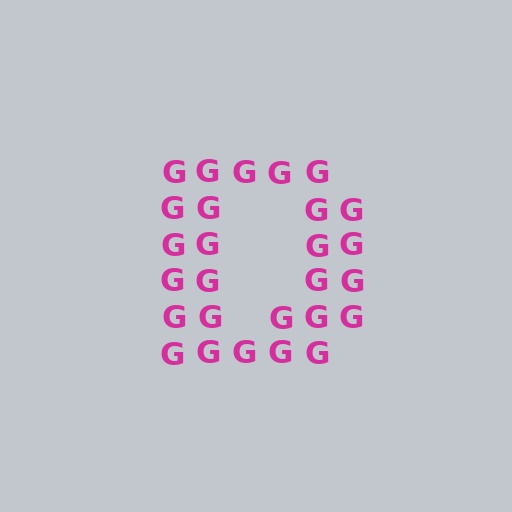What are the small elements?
The small elements are letter G's.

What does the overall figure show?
The overall figure shows the letter D.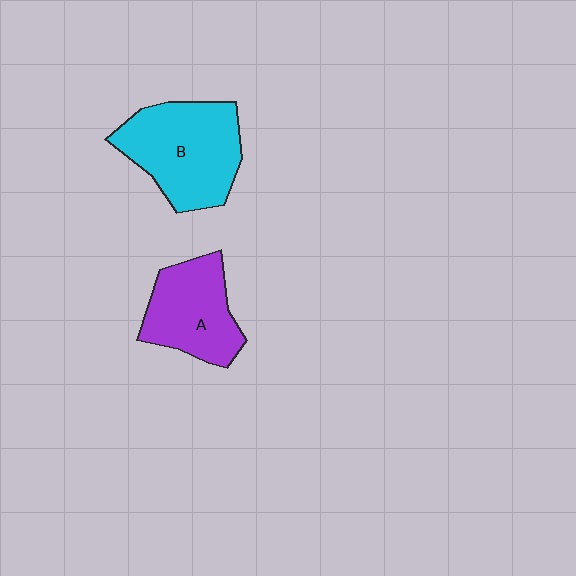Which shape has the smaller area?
Shape A (purple).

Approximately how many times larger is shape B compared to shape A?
Approximately 1.3 times.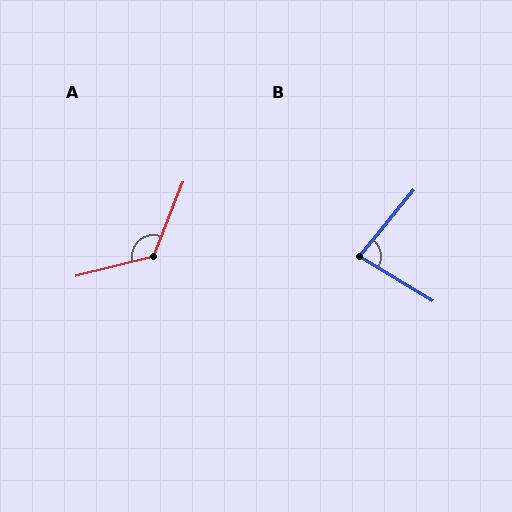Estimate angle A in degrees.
Approximately 125 degrees.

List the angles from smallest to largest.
B (82°), A (125°).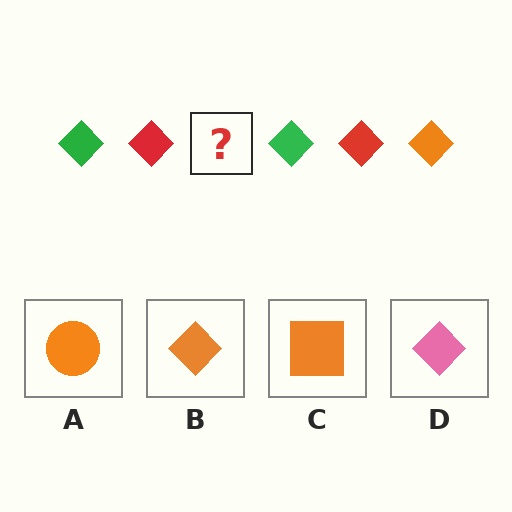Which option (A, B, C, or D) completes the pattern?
B.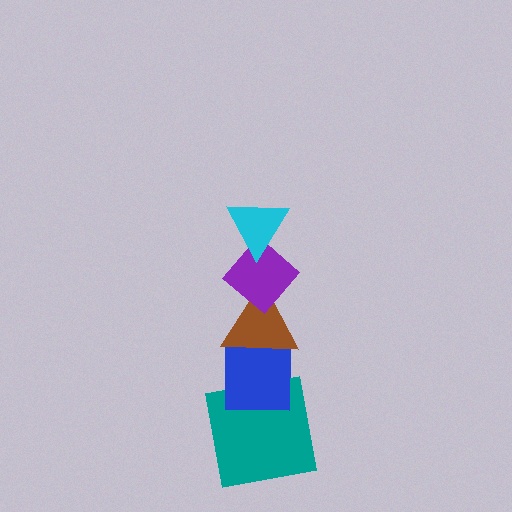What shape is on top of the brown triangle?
The purple diamond is on top of the brown triangle.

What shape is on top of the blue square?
The brown triangle is on top of the blue square.